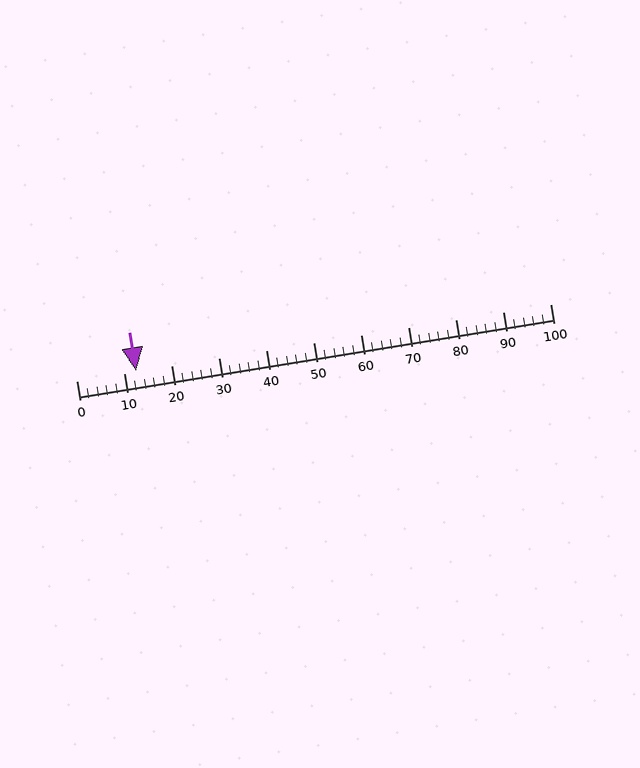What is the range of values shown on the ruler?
The ruler shows values from 0 to 100.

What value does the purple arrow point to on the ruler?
The purple arrow points to approximately 13.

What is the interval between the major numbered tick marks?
The major tick marks are spaced 10 units apart.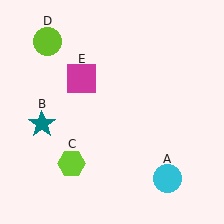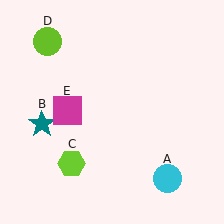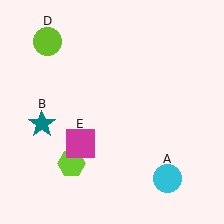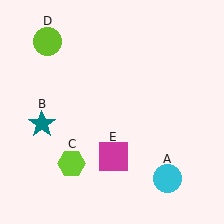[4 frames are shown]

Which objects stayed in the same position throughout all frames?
Cyan circle (object A) and teal star (object B) and lime hexagon (object C) and lime circle (object D) remained stationary.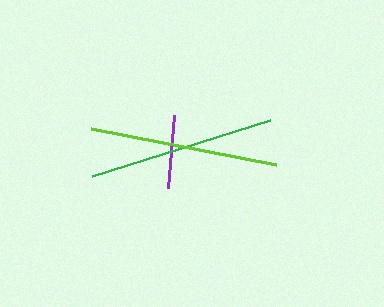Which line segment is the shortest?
The purple line is the shortest at approximately 73 pixels.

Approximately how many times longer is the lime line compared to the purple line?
The lime line is approximately 2.6 times the length of the purple line.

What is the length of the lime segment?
The lime segment is approximately 189 pixels long.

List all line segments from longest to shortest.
From longest to shortest: lime, green, purple.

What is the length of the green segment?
The green segment is approximately 187 pixels long.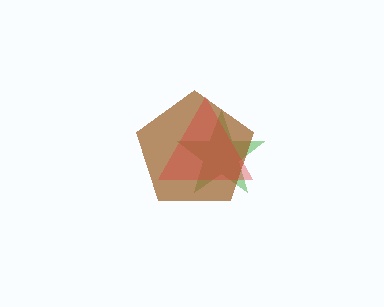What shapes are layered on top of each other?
The layered shapes are: a green star, a brown pentagon, a red triangle.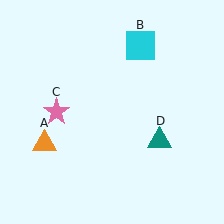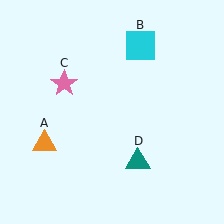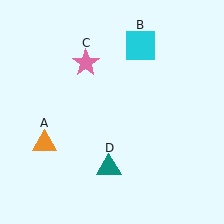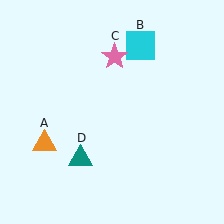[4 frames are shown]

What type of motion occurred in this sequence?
The pink star (object C), teal triangle (object D) rotated clockwise around the center of the scene.